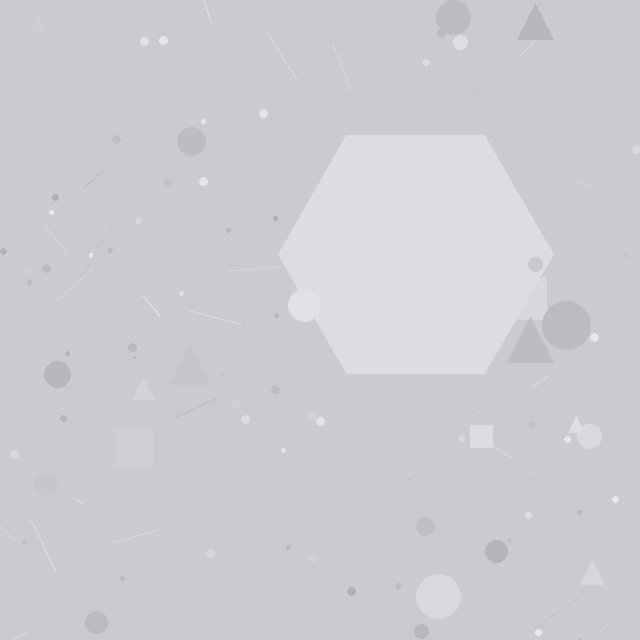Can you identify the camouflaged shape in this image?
The camouflaged shape is a hexagon.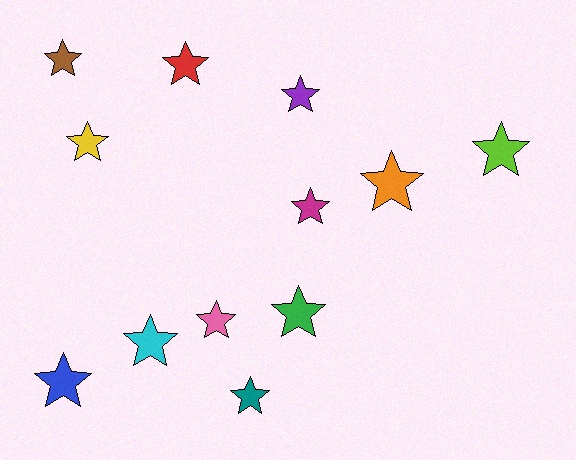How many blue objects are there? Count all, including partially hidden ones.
There is 1 blue object.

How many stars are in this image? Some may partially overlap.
There are 12 stars.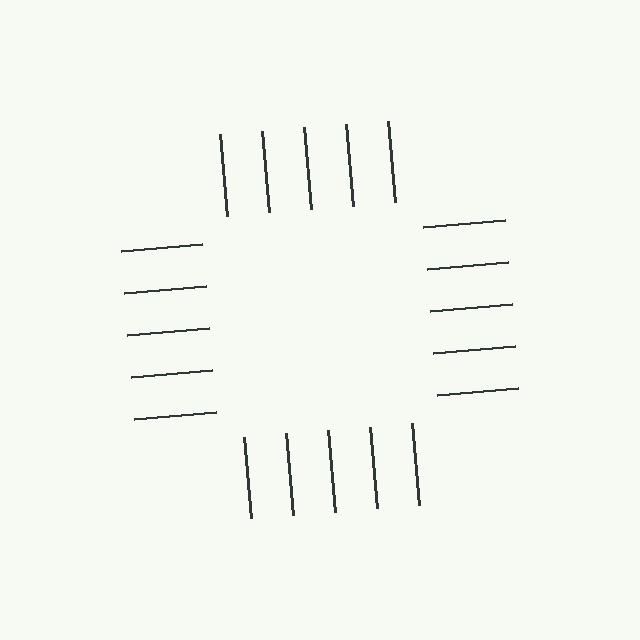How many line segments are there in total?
20 — 5 along each of the 4 edges.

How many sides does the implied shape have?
4 sides — the line-ends trace a square.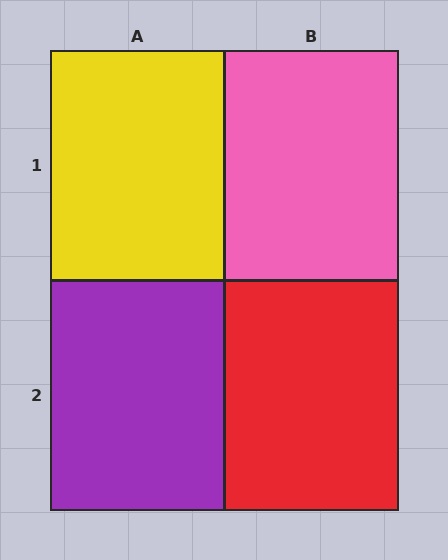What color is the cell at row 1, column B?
Pink.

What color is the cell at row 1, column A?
Yellow.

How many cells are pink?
1 cell is pink.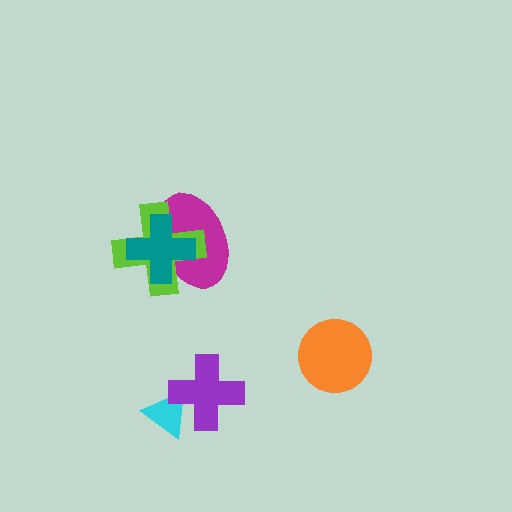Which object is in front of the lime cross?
The teal cross is in front of the lime cross.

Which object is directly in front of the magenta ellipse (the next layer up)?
The lime cross is directly in front of the magenta ellipse.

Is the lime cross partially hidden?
Yes, it is partially covered by another shape.